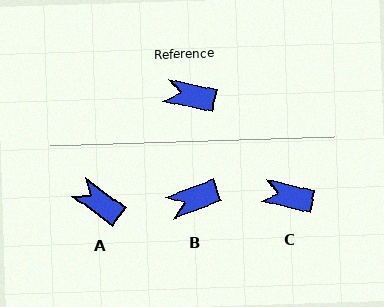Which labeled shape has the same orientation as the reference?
C.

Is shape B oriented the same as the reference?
No, it is off by about 34 degrees.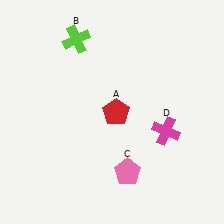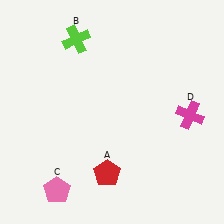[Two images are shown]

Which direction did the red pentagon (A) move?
The red pentagon (A) moved down.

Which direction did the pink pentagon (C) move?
The pink pentagon (C) moved left.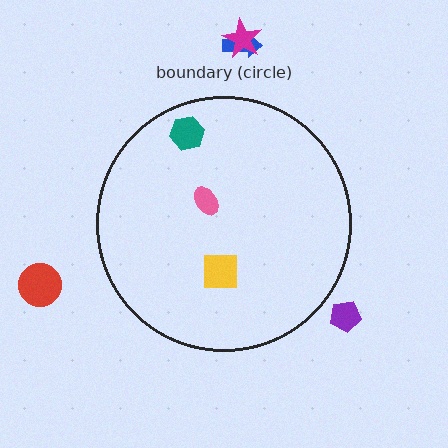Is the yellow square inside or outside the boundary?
Inside.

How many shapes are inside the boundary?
3 inside, 4 outside.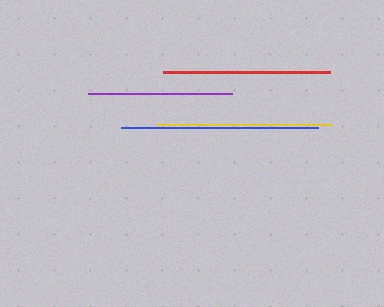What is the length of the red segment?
The red segment is approximately 167 pixels long.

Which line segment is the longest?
The blue line is the longest at approximately 196 pixels.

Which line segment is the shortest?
The purple line is the shortest at approximately 144 pixels.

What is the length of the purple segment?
The purple segment is approximately 144 pixels long.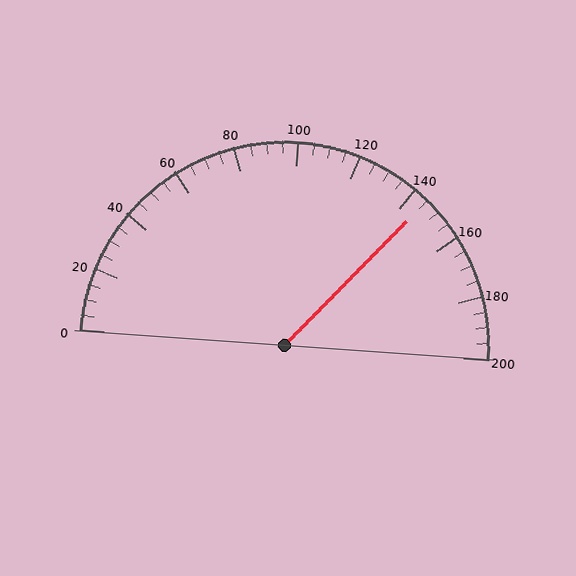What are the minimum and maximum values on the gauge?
The gauge ranges from 0 to 200.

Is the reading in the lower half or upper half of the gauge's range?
The reading is in the upper half of the range (0 to 200).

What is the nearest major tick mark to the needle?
The nearest major tick mark is 140.